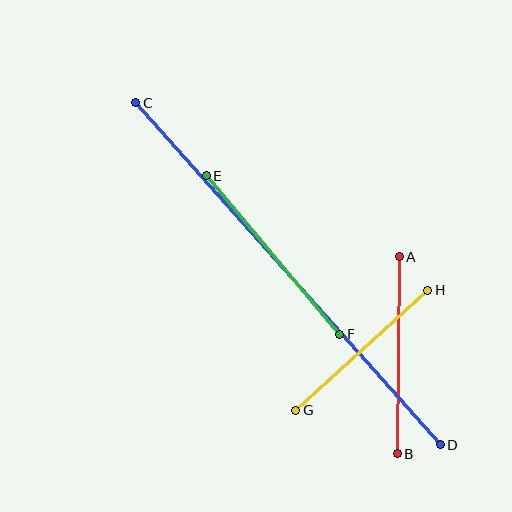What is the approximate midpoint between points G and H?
The midpoint is at approximately (362, 350) pixels.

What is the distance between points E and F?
The distance is approximately 208 pixels.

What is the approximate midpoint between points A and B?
The midpoint is at approximately (398, 355) pixels.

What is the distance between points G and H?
The distance is approximately 178 pixels.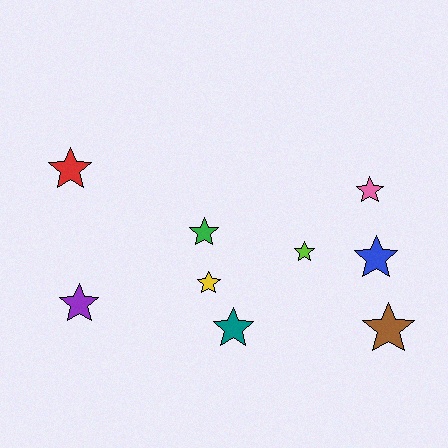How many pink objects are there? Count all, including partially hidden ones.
There is 1 pink object.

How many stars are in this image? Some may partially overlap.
There are 9 stars.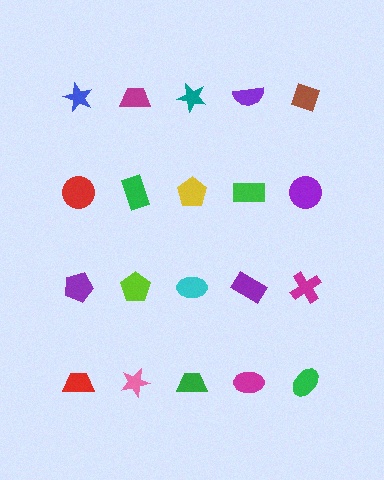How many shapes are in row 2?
5 shapes.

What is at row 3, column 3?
A cyan ellipse.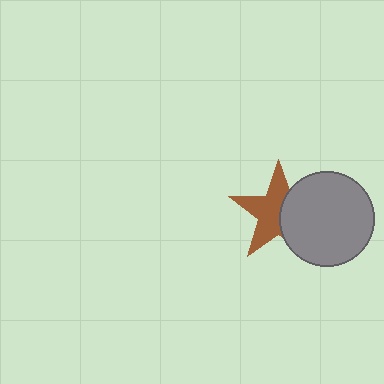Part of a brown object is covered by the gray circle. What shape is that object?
It is a star.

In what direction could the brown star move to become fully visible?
The brown star could move left. That would shift it out from behind the gray circle entirely.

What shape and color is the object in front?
The object in front is a gray circle.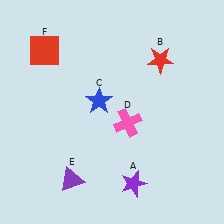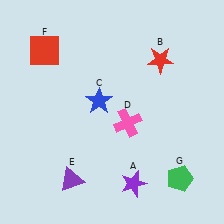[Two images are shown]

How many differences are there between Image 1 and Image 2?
There is 1 difference between the two images.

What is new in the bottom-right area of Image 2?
A green pentagon (G) was added in the bottom-right area of Image 2.